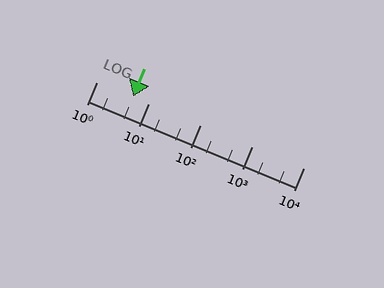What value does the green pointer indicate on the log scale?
The pointer indicates approximately 5.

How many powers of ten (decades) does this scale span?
The scale spans 4 decades, from 1 to 10000.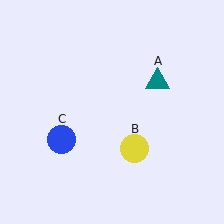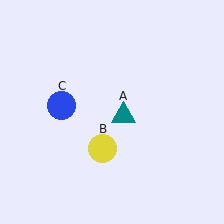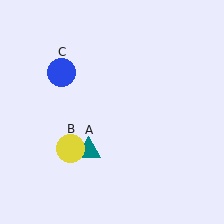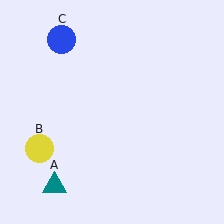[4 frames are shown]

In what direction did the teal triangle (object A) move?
The teal triangle (object A) moved down and to the left.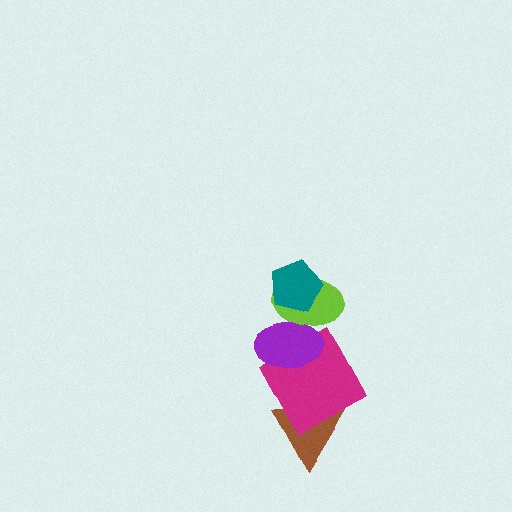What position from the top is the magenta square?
The magenta square is 4th from the top.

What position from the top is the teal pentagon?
The teal pentagon is 1st from the top.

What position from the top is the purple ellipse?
The purple ellipse is 3rd from the top.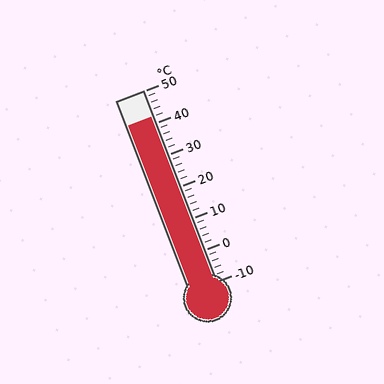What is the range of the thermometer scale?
The thermometer scale ranges from -10°C to 50°C.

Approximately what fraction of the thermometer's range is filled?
The thermometer is filled to approximately 85% of its range.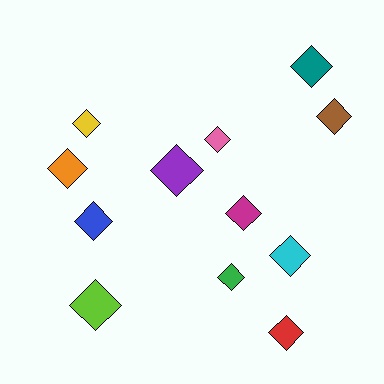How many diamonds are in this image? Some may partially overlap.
There are 12 diamonds.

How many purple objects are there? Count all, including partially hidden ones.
There is 1 purple object.